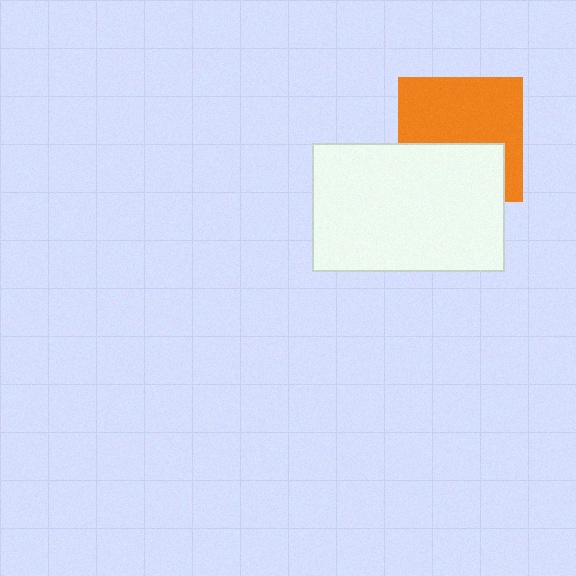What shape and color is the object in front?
The object in front is a white rectangle.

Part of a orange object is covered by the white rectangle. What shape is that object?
It is a square.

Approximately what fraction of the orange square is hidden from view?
Roughly 40% of the orange square is hidden behind the white rectangle.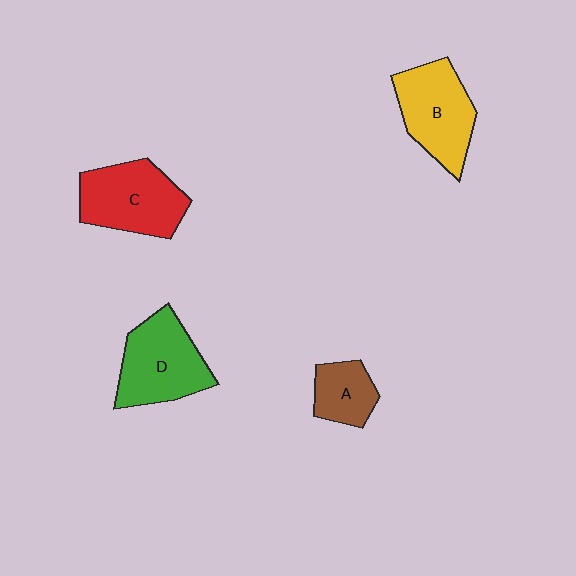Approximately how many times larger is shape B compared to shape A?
Approximately 1.8 times.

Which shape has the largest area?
Shape D (green).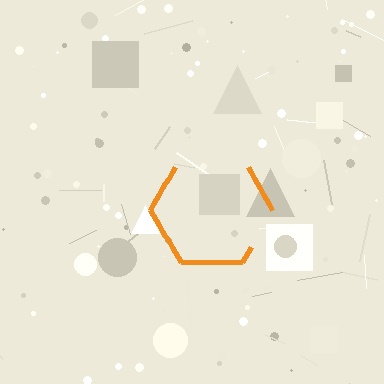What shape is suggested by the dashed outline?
The dashed outline suggests a hexagon.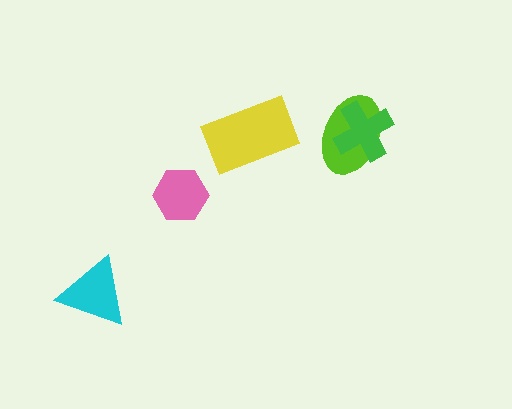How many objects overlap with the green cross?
1 object overlaps with the green cross.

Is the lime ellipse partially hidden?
Yes, it is partially covered by another shape.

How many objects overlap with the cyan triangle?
0 objects overlap with the cyan triangle.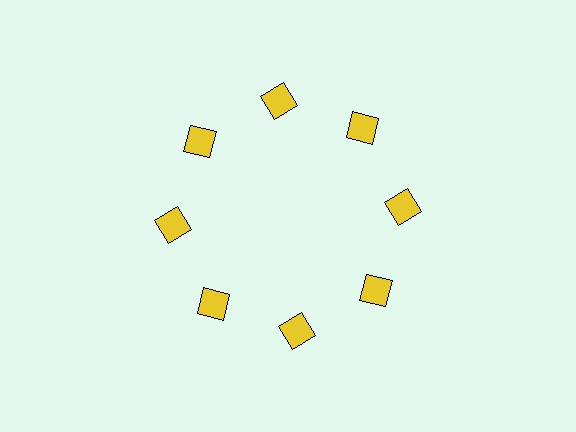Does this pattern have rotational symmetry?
Yes, this pattern has 8-fold rotational symmetry. It looks the same after rotating 45 degrees around the center.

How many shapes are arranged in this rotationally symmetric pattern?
There are 8 shapes, arranged in 8 groups of 1.